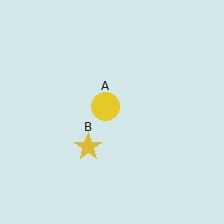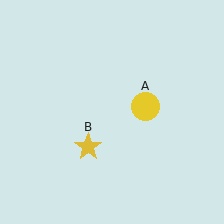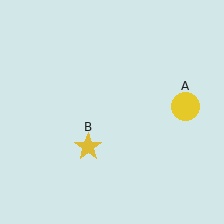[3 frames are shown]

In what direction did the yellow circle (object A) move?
The yellow circle (object A) moved right.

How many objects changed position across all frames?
1 object changed position: yellow circle (object A).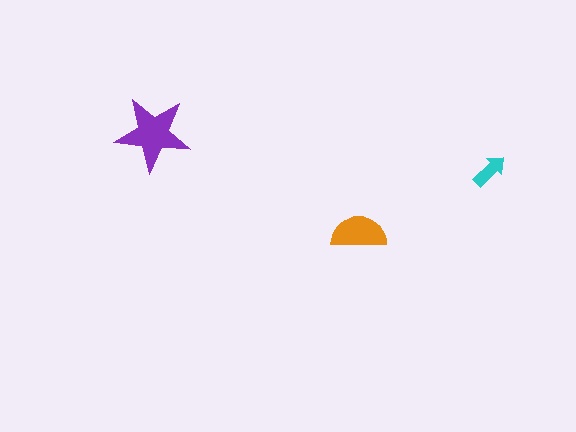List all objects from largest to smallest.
The purple star, the orange semicircle, the cyan arrow.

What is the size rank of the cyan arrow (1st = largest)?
3rd.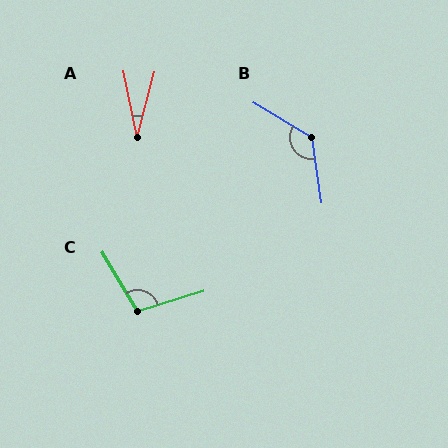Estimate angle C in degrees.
Approximately 104 degrees.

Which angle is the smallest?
A, at approximately 27 degrees.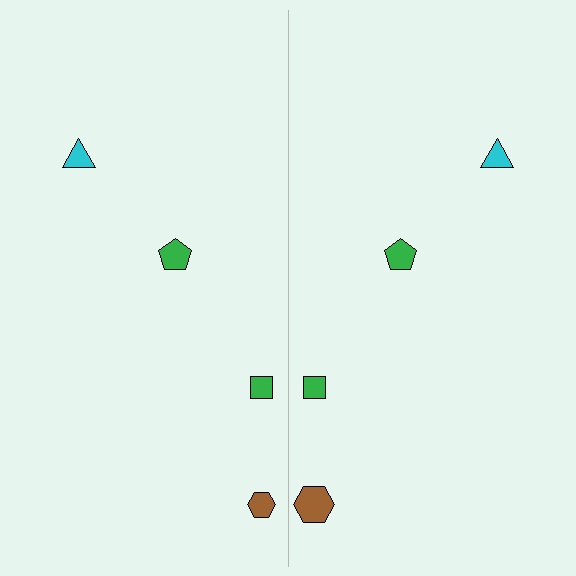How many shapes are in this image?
There are 8 shapes in this image.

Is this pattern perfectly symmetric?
No, the pattern is not perfectly symmetric. The brown hexagon on the right side has a different size than its mirror counterpart.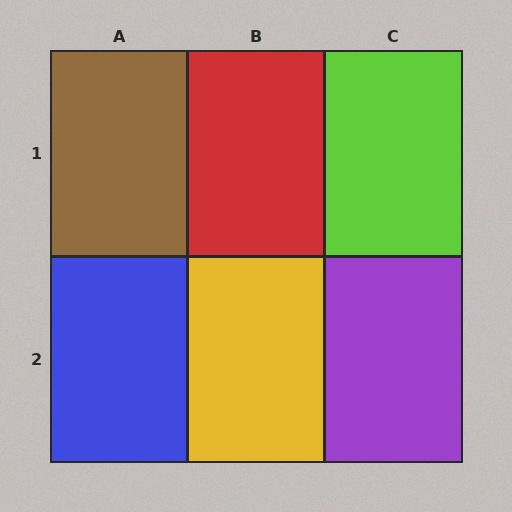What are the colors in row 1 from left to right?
Brown, red, lime.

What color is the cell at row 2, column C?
Purple.